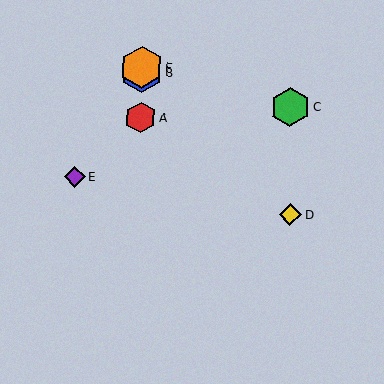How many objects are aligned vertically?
3 objects (A, B, F) are aligned vertically.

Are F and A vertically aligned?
Yes, both are at x≈142.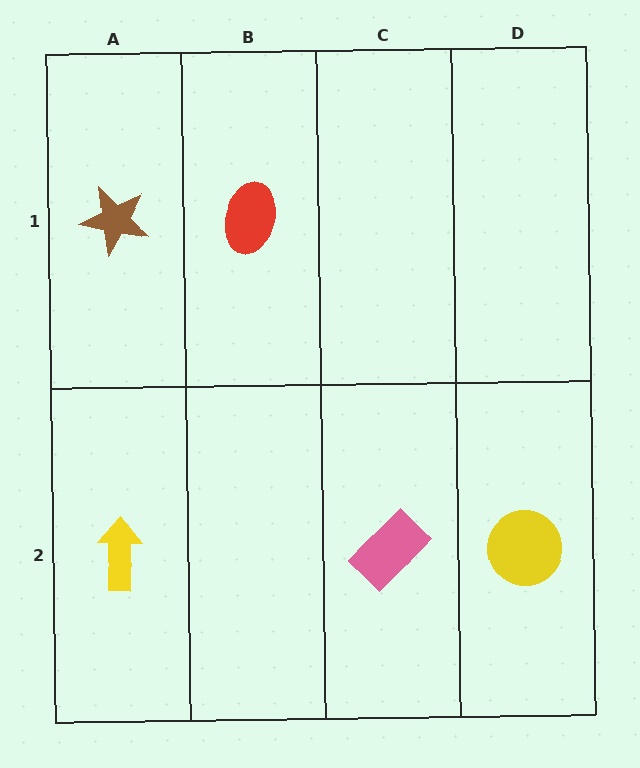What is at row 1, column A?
A brown star.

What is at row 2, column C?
A pink rectangle.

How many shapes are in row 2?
3 shapes.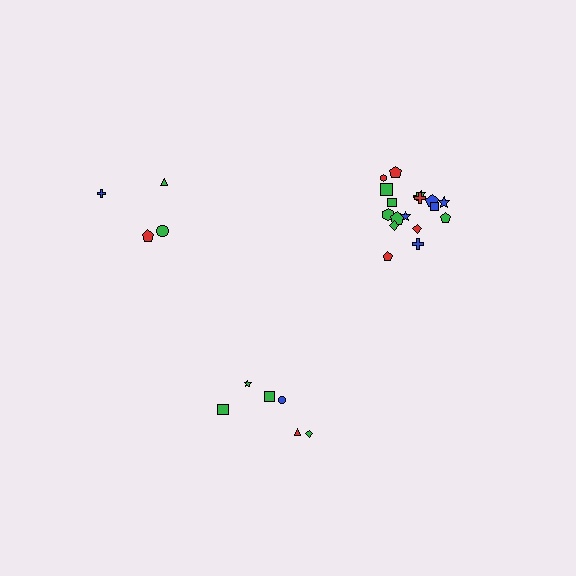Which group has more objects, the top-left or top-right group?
The top-right group.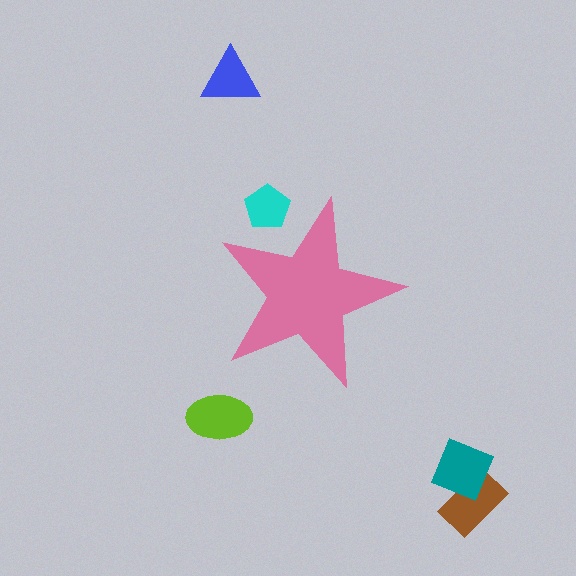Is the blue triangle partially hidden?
No, the blue triangle is fully visible.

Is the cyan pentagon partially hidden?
Yes, the cyan pentagon is partially hidden behind the pink star.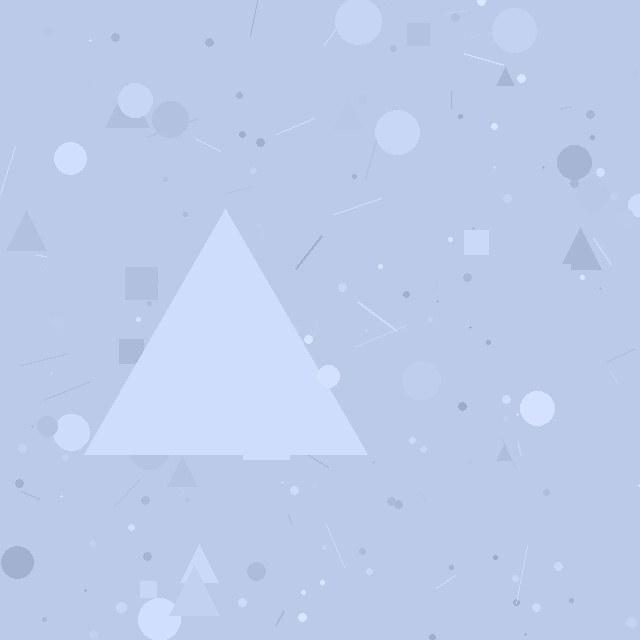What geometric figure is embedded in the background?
A triangle is embedded in the background.